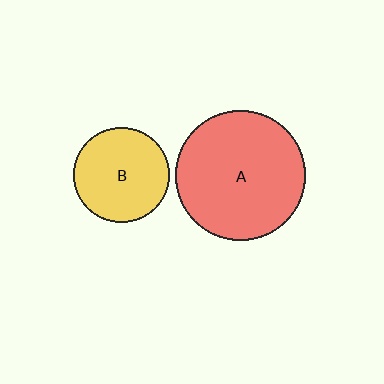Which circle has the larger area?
Circle A (red).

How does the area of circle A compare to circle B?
Approximately 1.8 times.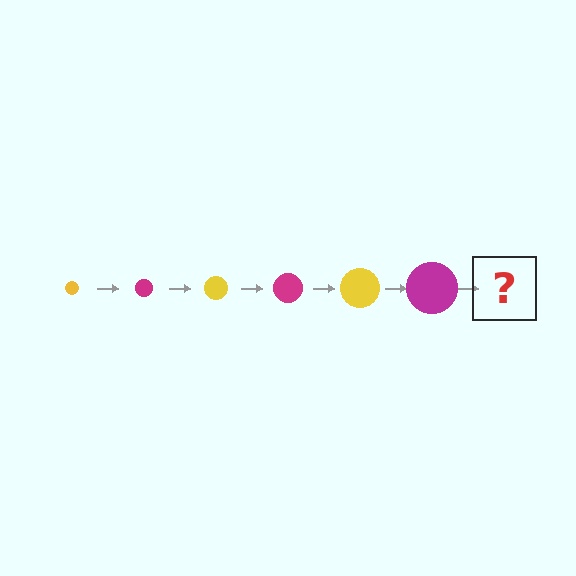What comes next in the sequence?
The next element should be a yellow circle, larger than the previous one.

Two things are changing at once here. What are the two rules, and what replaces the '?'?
The two rules are that the circle grows larger each step and the color cycles through yellow and magenta. The '?' should be a yellow circle, larger than the previous one.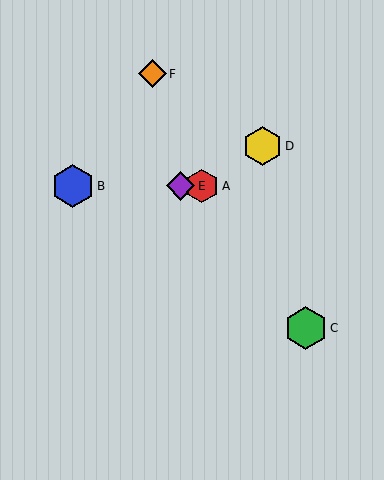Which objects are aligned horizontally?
Objects A, B, E are aligned horizontally.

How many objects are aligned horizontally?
3 objects (A, B, E) are aligned horizontally.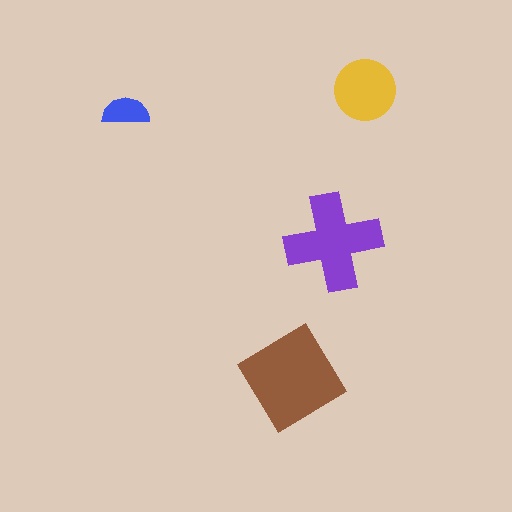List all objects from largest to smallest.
The brown diamond, the purple cross, the yellow circle, the blue semicircle.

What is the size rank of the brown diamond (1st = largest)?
1st.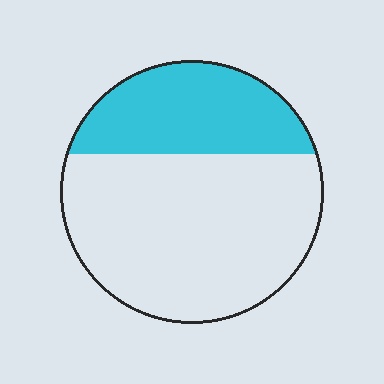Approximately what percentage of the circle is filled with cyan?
Approximately 30%.